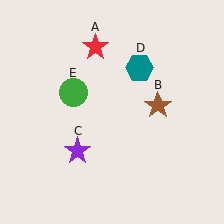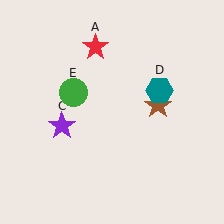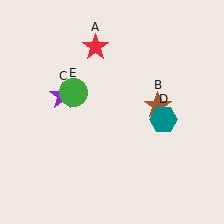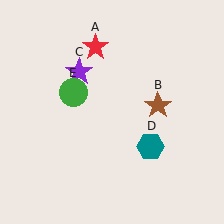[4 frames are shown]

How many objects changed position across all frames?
2 objects changed position: purple star (object C), teal hexagon (object D).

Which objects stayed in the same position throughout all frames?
Red star (object A) and brown star (object B) and green circle (object E) remained stationary.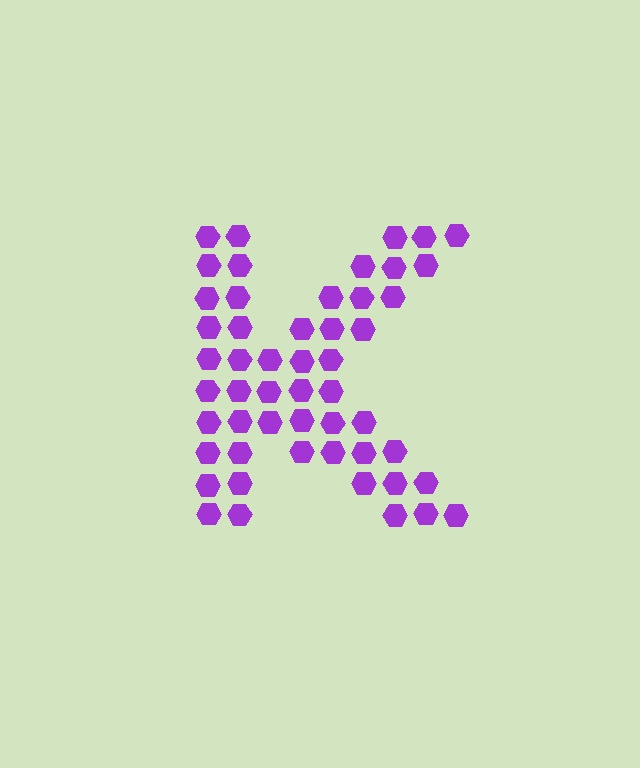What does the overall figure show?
The overall figure shows the letter K.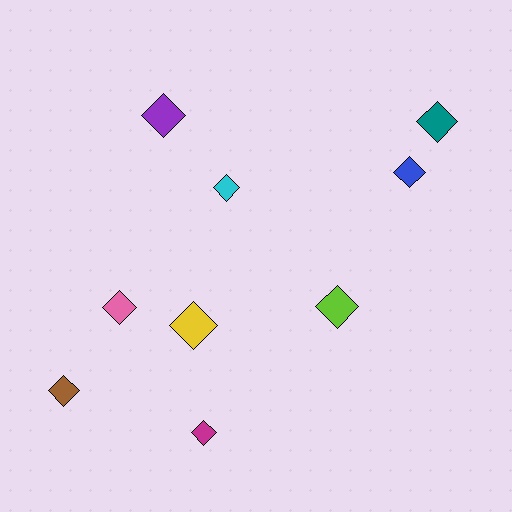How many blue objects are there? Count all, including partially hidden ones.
There is 1 blue object.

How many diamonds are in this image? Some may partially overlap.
There are 9 diamonds.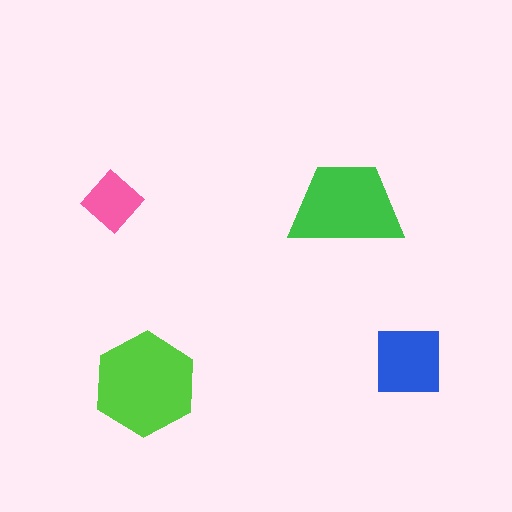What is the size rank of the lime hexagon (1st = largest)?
1st.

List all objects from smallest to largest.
The pink diamond, the blue square, the green trapezoid, the lime hexagon.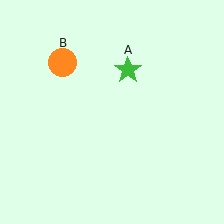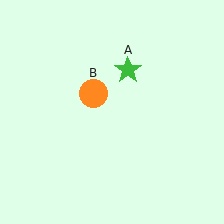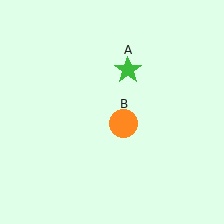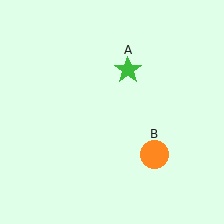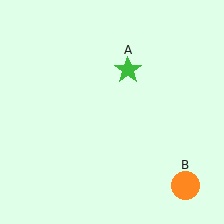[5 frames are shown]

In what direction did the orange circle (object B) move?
The orange circle (object B) moved down and to the right.